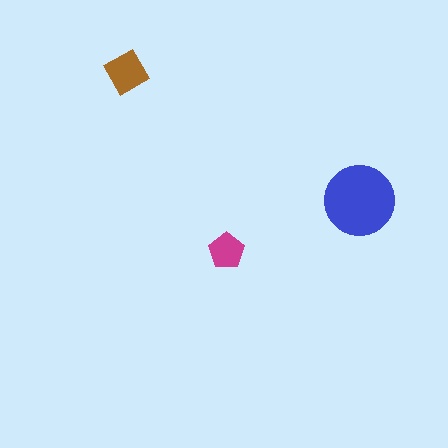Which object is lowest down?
The magenta pentagon is bottommost.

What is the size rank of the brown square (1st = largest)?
2nd.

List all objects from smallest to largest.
The magenta pentagon, the brown square, the blue circle.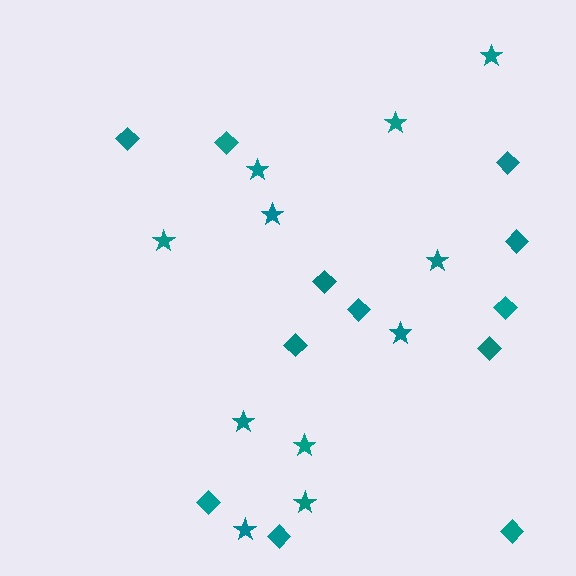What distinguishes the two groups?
There are 2 groups: one group of stars (11) and one group of diamonds (12).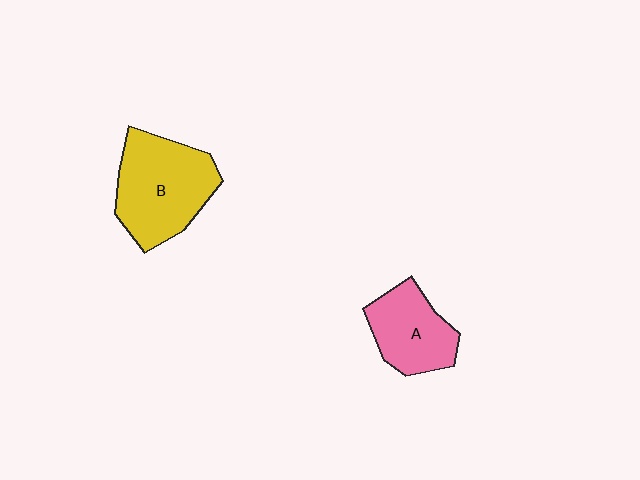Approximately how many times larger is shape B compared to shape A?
Approximately 1.5 times.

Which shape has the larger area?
Shape B (yellow).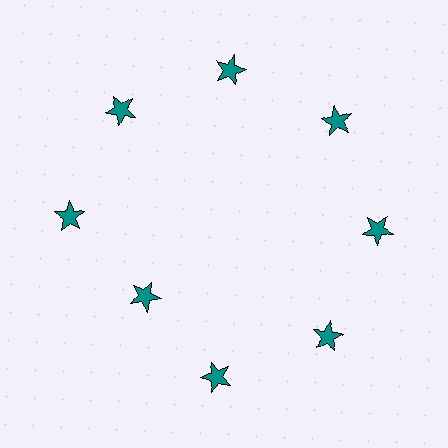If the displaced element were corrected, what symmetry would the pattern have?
It would have 8-fold rotational symmetry — the pattern would map onto itself every 45 degrees.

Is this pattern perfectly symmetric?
No. The 8 teal stars are arranged in a ring, but one element near the 8 o'clock position is pulled inward toward the center, breaking the 8-fold rotational symmetry.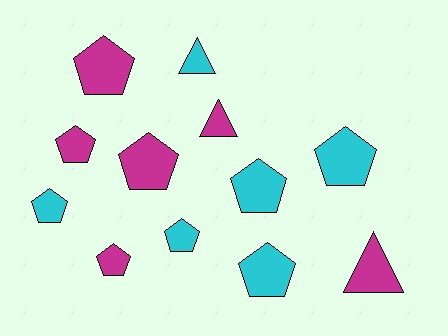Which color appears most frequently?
Cyan, with 6 objects.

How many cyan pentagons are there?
There are 5 cyan pentagons.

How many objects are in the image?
There are 12 objects.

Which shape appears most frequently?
Pentagon, with 9 objects.